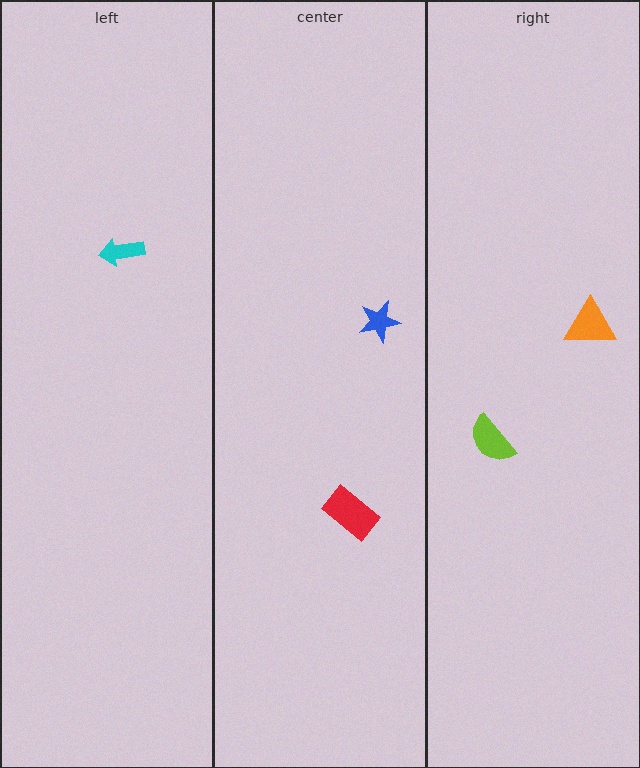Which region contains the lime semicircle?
The right region.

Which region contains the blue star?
The center region.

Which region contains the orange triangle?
The right region.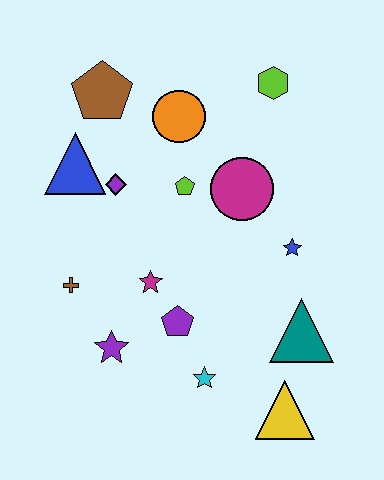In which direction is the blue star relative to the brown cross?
The blue star is to the right of the brown cross.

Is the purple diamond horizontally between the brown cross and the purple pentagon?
Yes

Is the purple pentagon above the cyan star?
Yes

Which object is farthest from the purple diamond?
The yellow triangle is farthest from the purple diamond.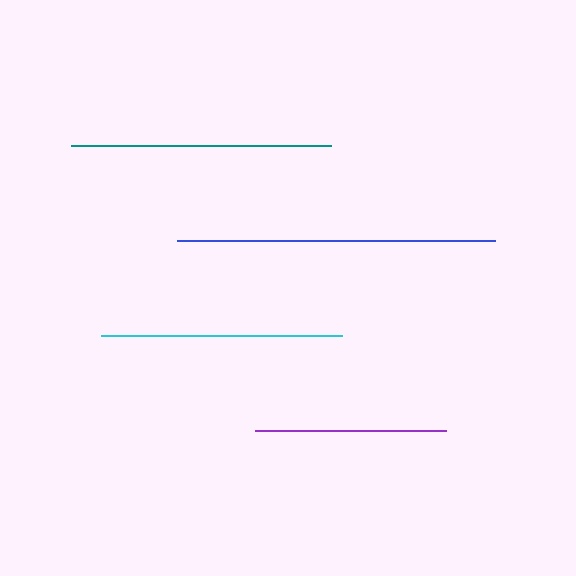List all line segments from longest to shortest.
From longest to shortest: blue, teal, cyan, purple.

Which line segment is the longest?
The blue line is the longest at approximately 318 pixels.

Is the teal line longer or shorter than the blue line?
The blue line is longer than the teal line.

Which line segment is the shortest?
The purple line is the shortest at approximately 191 pixels.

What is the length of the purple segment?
The purple segment is approximately 191 pixels long.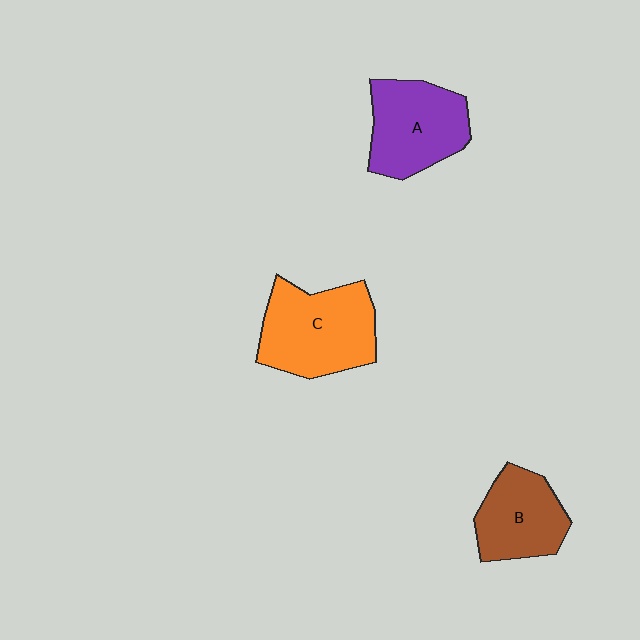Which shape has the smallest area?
Shape B (brown).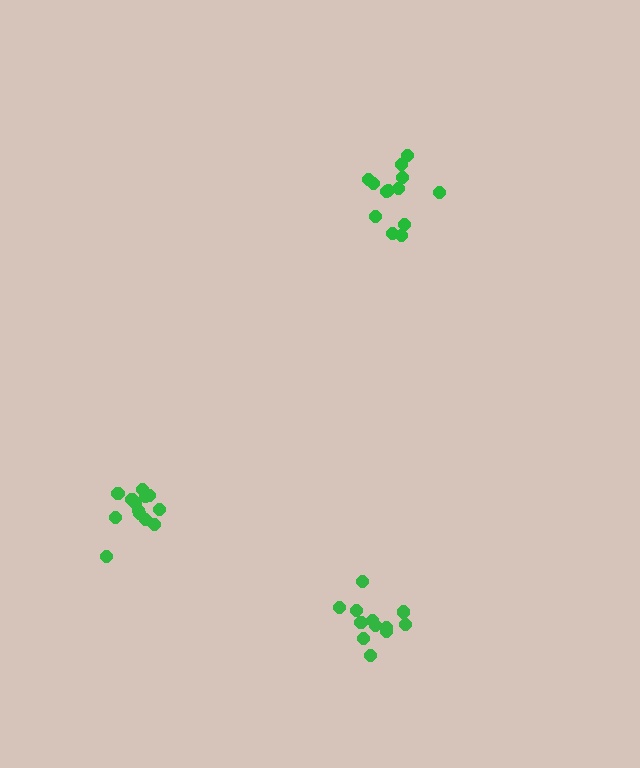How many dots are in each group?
Group 1: 12 dots, Group 2: 13 dots, Group 3: 13 dots (38 total).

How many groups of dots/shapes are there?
There are 3 groups.